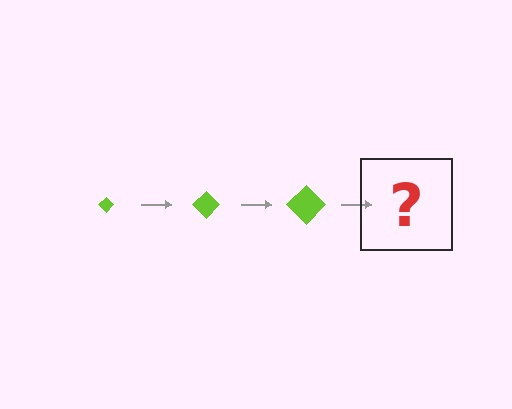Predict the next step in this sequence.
The next step is a lime diamond, larger than the previous one.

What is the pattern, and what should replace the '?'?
The pattern is that the diamond gets progressively larger each step. The '?' should be a lime diamond, larger than the previous one.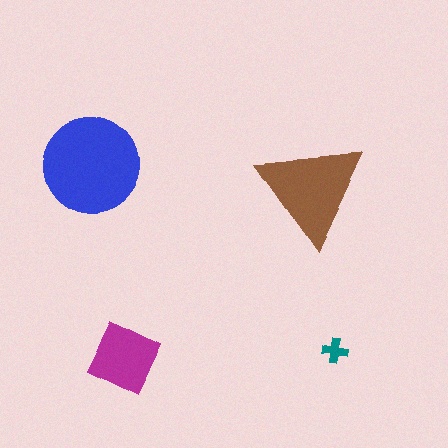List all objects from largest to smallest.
The blue circle, the brown triangle, the magenta diamond, the teal cross.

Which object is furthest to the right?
The teal cross is rightmost.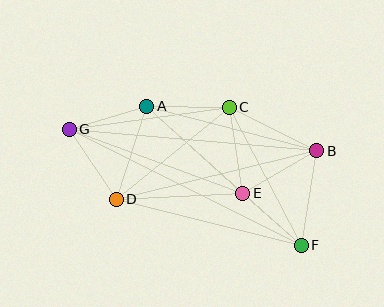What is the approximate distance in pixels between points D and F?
The distance between D and F is approximately 191 pixels.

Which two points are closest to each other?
Points E and F are closest to each other.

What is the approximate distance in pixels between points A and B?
The distance between A and B is approximately 176 pixels.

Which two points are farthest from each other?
Points F and G are farthest from each other.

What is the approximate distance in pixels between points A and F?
The distance between A and F is approximately 208 pixels.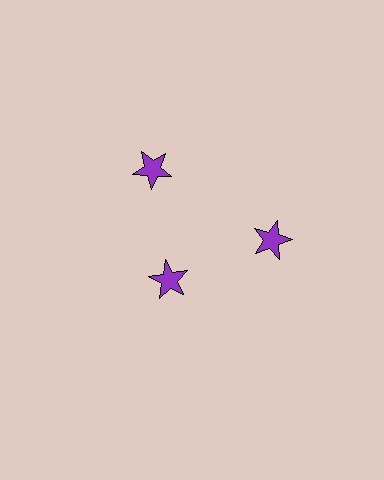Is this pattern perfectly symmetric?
No. The 3 purple stars are arranged in a ring, but one element near the 7 o'clock position is pulled inward toward the center, breaking the 3-fold rotational symmetry.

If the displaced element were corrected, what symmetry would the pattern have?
It would have 3-fold rotational symmetry — the pattern would map onto itself every 120 degrees.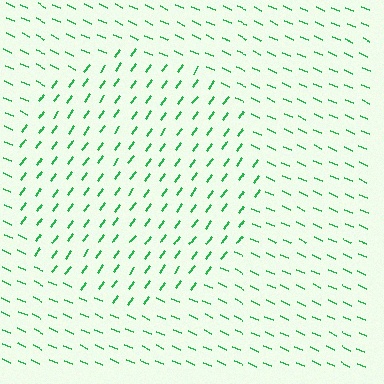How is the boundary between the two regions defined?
The boundary is defined purely by a change in line orientation (approximately 79 degrees difference). All lines are the same color and thickness.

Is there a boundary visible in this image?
Yes, there is a texture boundary formed by a change in line orientation.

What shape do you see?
I see a circle.